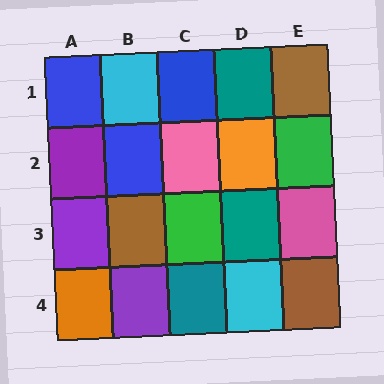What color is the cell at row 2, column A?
Purple.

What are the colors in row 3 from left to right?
Purple, brown, green, teal, pink.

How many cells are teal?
3 cells are teal.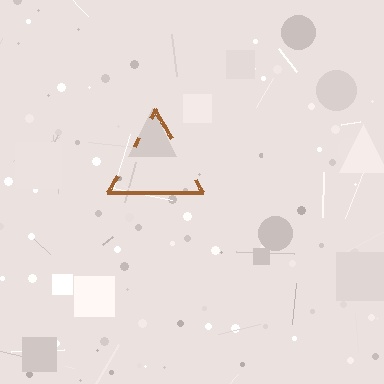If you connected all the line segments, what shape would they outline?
They would outline a triangle.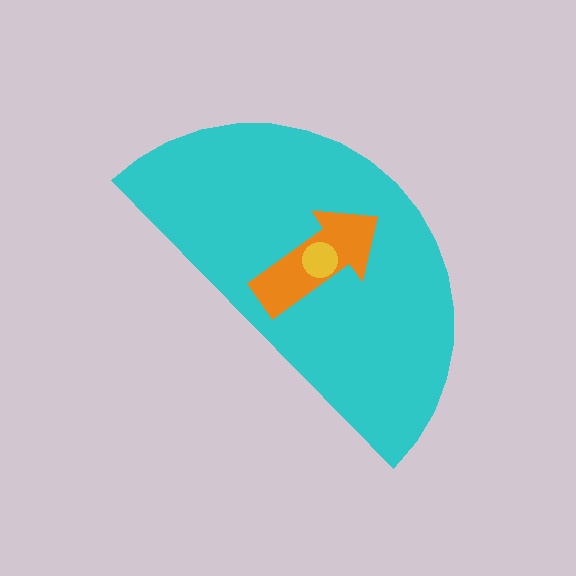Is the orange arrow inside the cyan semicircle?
Yes.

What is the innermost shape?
The yellow circle.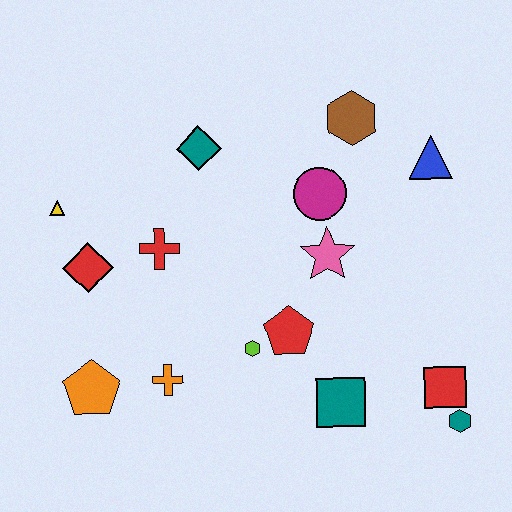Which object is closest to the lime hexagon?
The red pentagon is closest to the lime hexagon.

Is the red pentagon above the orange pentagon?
Yes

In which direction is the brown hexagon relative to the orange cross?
The brown hexagon is above the orange cross.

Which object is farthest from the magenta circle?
The orange pentagon is farthest from the magenta circle.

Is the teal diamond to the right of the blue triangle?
No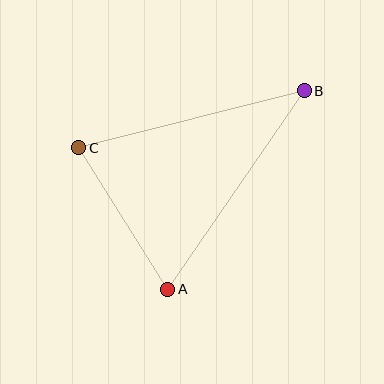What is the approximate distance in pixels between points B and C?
The distance between B and C is approximately 233 pixels.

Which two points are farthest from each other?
Points A and B are farthest from each other.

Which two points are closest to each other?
Points A and C are closest to each other.